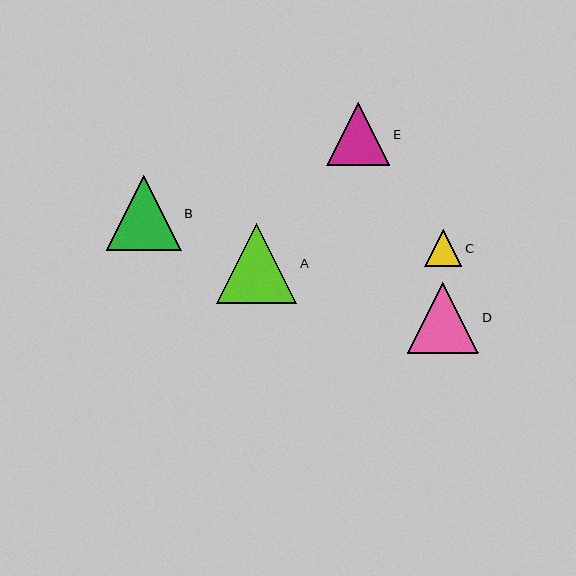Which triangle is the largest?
Triangle A is the largest with a size of approximately 80 pixels.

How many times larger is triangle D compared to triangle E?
Triangle D is approximately 1.1 times the size of triangle E.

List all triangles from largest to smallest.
From largest to smallest: A, B, D, E, C.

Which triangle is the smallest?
Triangle C is the smallest with a size of approximately 37 pixels.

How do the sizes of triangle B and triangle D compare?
Triangle B and triangle D are approximately the same size.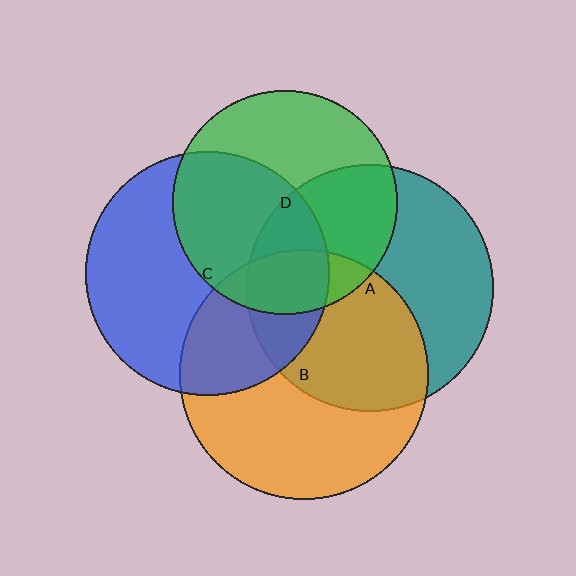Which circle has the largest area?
Circle B (orange).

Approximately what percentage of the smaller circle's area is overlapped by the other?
Approximately 30%.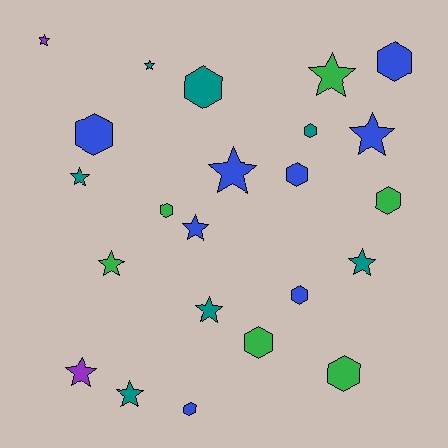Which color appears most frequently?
Blue, with 8 objects.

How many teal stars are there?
There are 5 teal stars.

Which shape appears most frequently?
Star, with 12 objects.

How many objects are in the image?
There are 23 objects.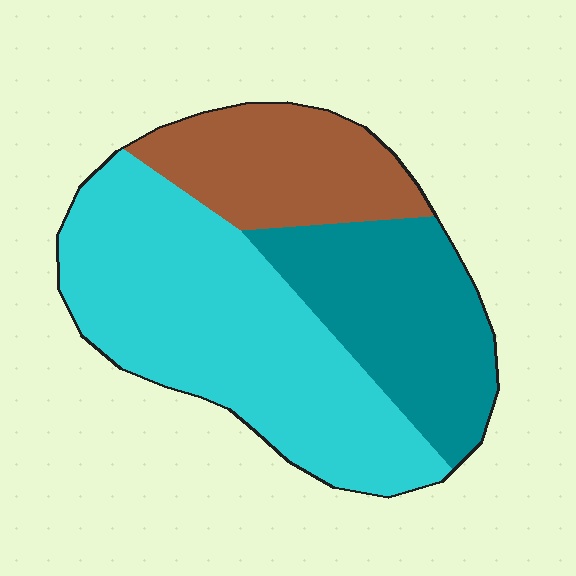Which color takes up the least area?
Brown, at roughly 20%.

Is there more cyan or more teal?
Cyan.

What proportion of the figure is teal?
Teal covers around 30% of the figure.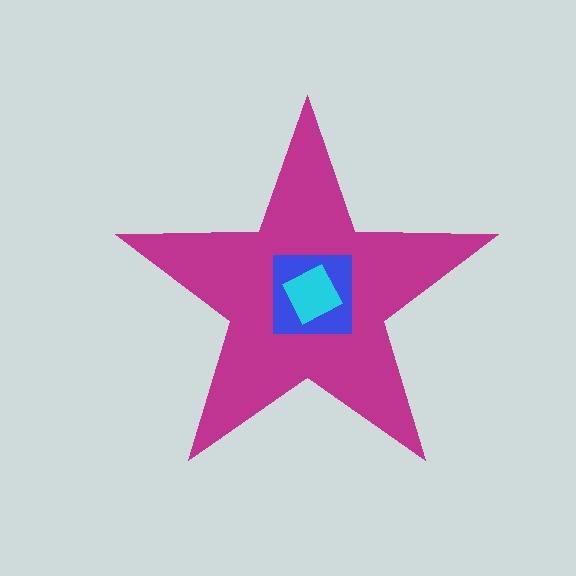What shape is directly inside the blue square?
The cyan diamond.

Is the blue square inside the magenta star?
Yes.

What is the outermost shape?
The magenta star.